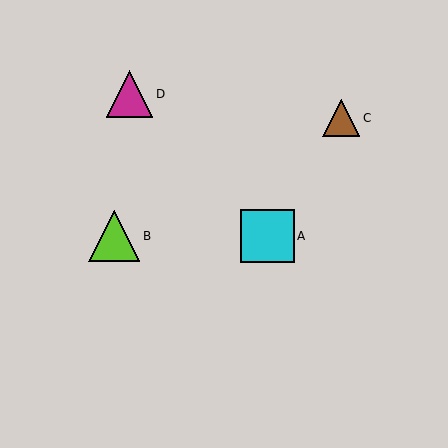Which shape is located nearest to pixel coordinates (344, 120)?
The brown triangle (labeled C) at (341, 118) is nearest to that location.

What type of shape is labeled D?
Shape D is a magenta triangle.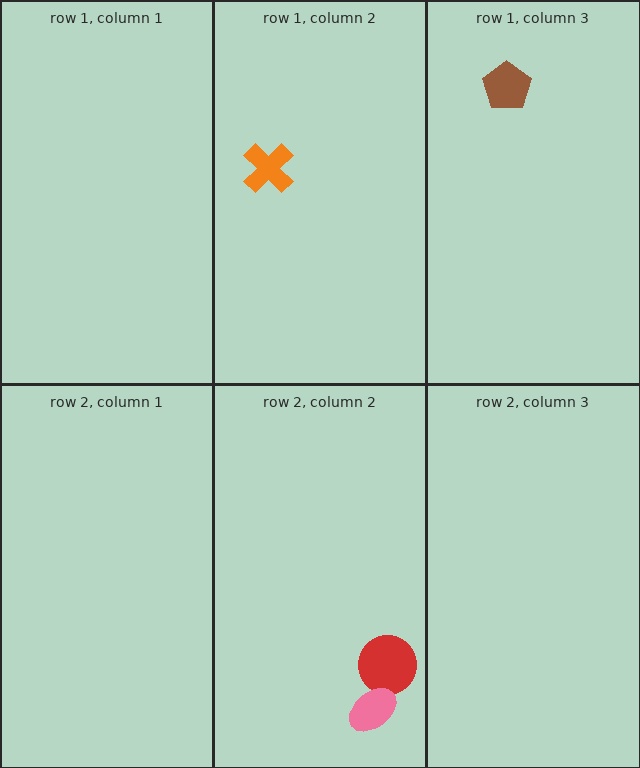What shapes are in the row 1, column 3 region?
The brown pentagon.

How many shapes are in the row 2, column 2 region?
2.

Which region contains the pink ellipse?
The row 2, column 2 region.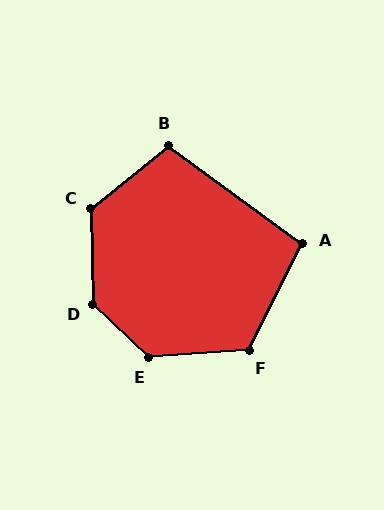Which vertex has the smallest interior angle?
A, at approximately 100 degrees.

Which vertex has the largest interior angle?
D, at approximately 134 degrees.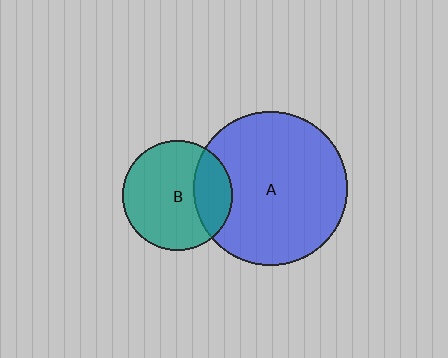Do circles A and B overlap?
Yes.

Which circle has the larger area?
Circle A (blue).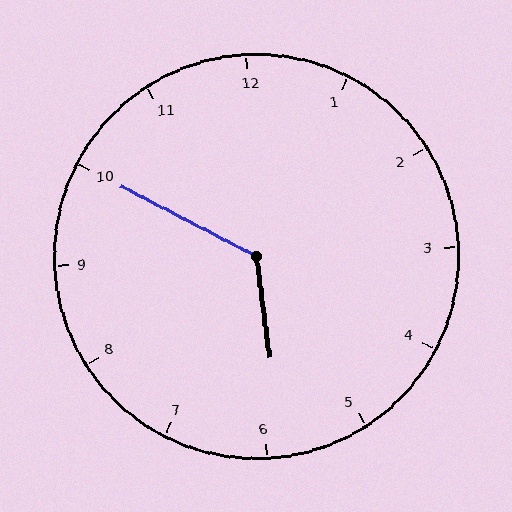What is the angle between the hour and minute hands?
Approximately 125 degrees.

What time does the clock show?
5:50.